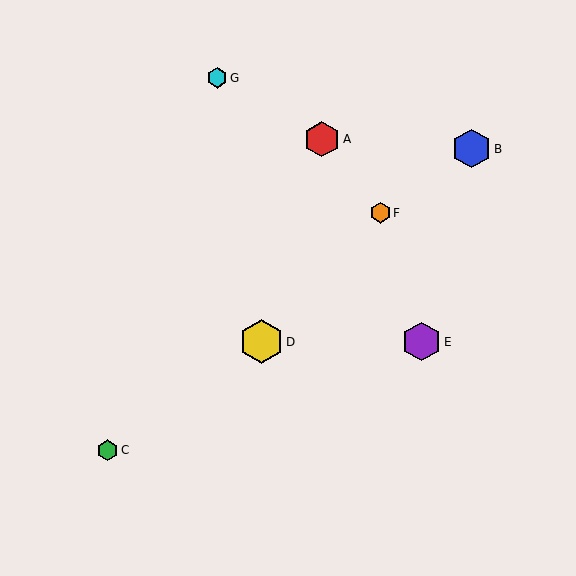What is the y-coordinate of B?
Object B is at y≈149.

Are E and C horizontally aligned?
No, E is at y≈342 and C is at y≈450.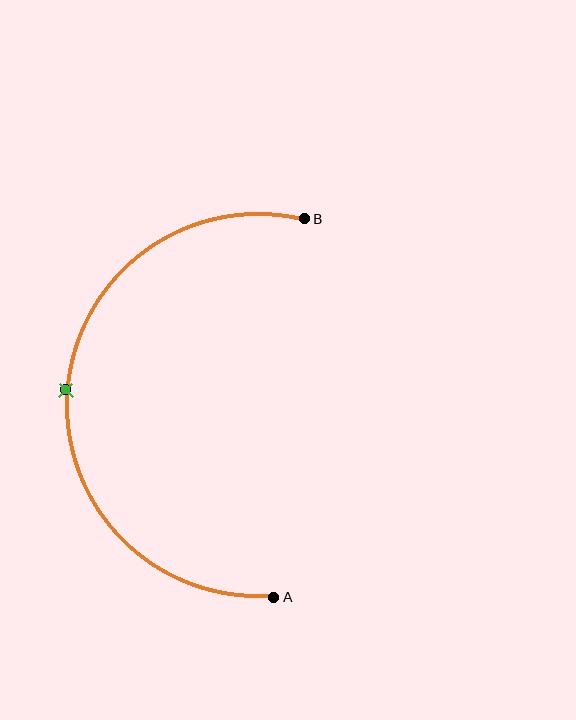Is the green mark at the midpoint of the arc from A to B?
Yes. The green mark lies on the arc at equal arc-length from both A and B — it is the arc midpoint.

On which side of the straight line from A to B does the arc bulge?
The arc bulges to the left of the straight line connecting A and B.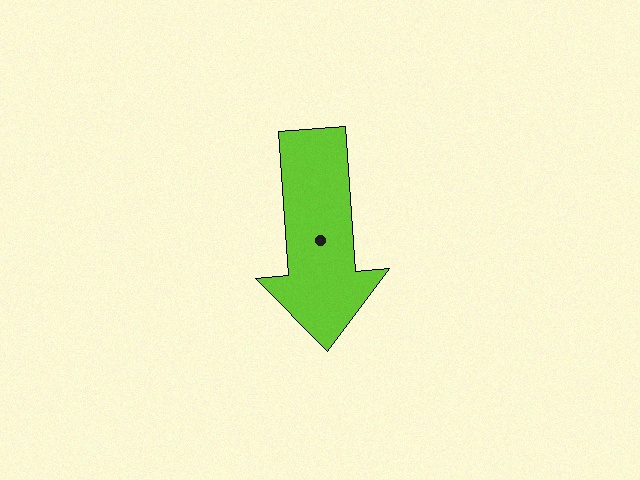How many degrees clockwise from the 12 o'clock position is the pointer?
Approximately 176 degrees.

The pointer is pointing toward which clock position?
Roughly 6 o'clock.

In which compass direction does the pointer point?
South.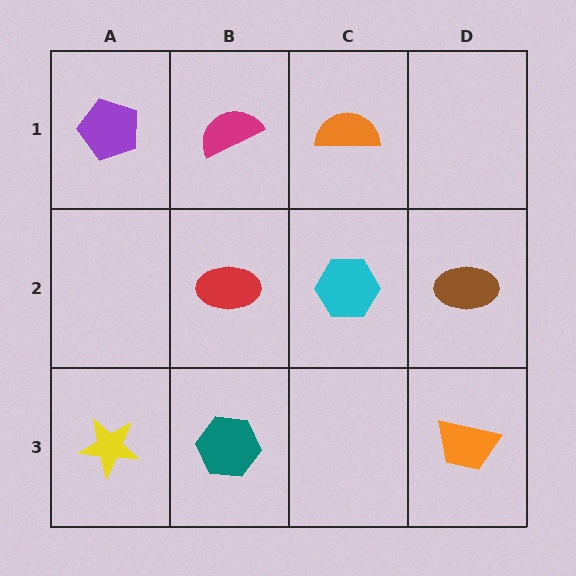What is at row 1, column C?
An orange semicircle.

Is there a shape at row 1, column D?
No, that cell is empty.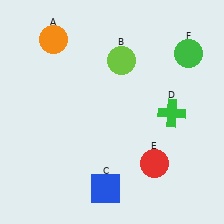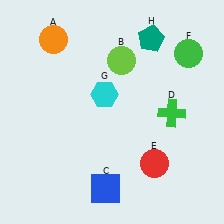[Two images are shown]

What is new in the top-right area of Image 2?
A teal pentagon (H) was added in the top-right area of Image 2.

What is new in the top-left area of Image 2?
A cyan hexagon (G) was added in the top-left area of Image 2.